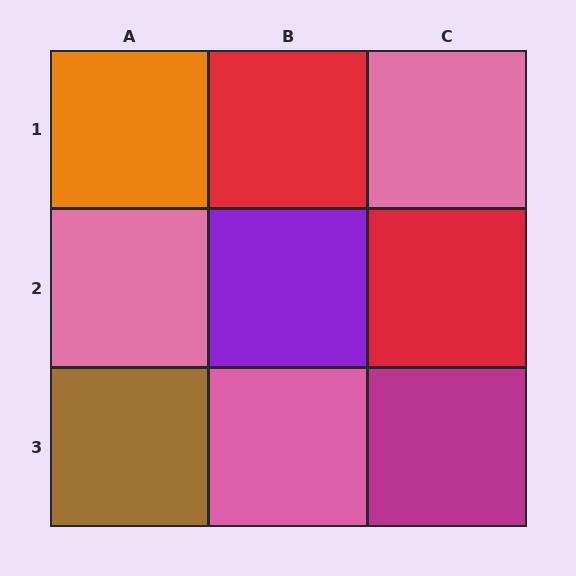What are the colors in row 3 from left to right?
Brown, pink, magenta.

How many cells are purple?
1 cell is purple.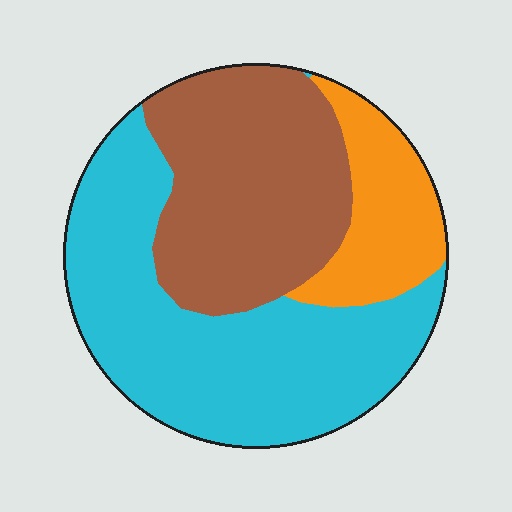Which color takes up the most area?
Cyan, at roughly 50%.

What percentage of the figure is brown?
Brown covers 36% of the figure.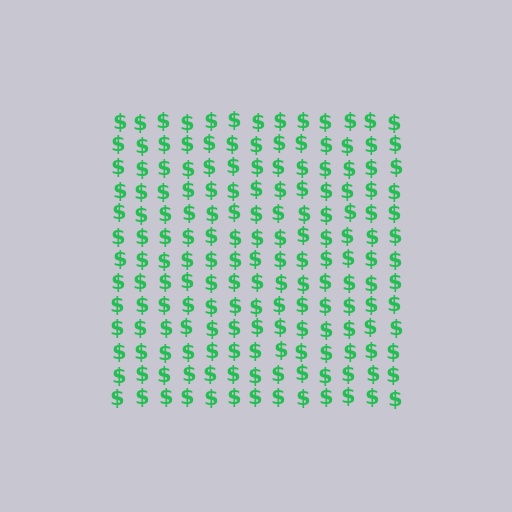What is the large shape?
The large shape is a square.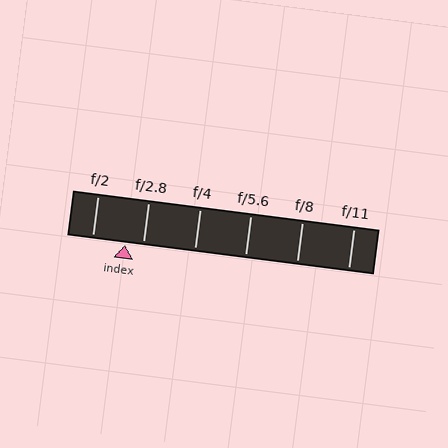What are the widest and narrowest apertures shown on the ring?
The widest aperture shown is f/2 and the narrowest is f/11.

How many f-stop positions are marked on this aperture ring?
There are 6 f-stop positions marked.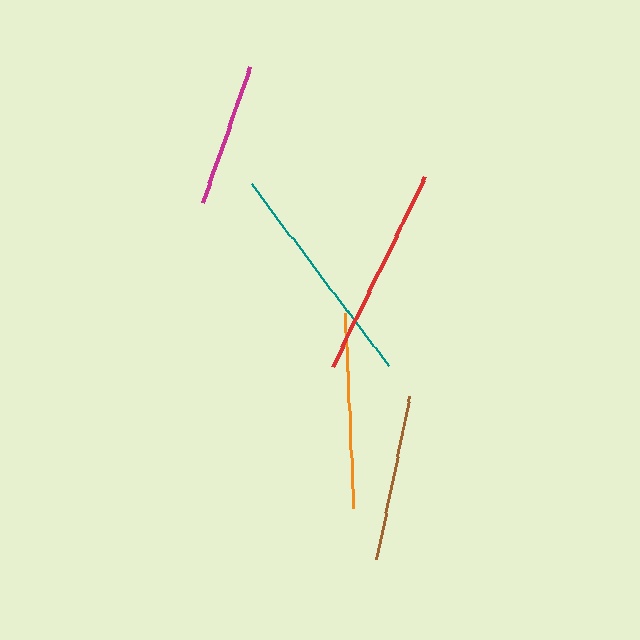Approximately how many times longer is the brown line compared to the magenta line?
The brown line is approximately 1.2 times the length of the magenta line.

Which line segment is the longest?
The teal line is the longest at approximately 228 pixels.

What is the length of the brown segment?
The brown segment is approximately 166 pixels long.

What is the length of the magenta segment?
The magenta segment is approximately 143 pixels long.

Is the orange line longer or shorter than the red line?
The red line is longer than the orange line.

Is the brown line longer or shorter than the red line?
The red line is longer than the brown line.